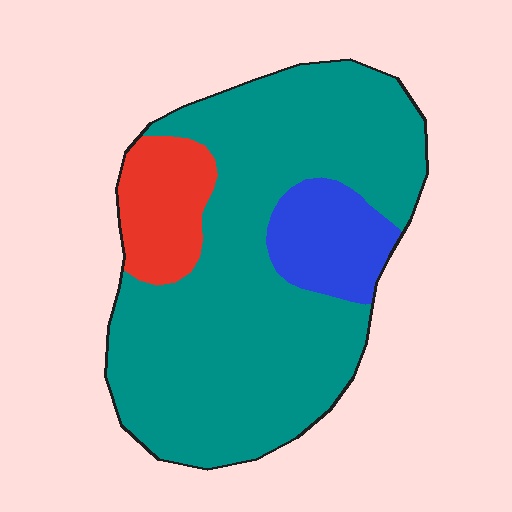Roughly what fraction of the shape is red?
Red takes up about one eighth (1/8) of the shape.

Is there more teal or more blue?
Teal.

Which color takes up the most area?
Teal, at roughly 75%.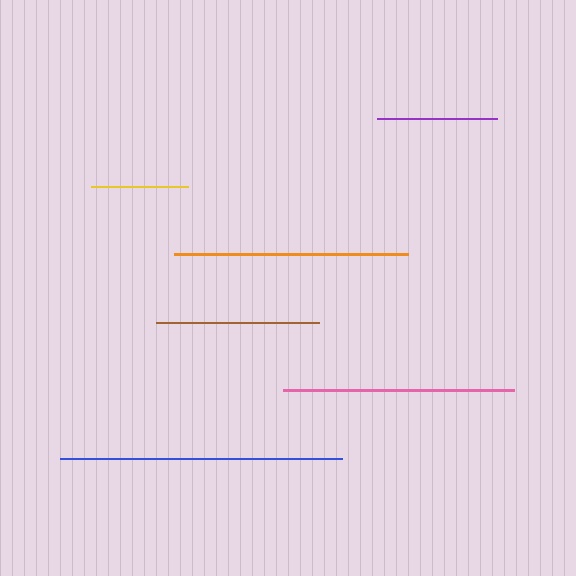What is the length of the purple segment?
The purple segment is approximately 120 pixels long.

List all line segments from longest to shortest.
From longest to shortest: blue, orange, pink, brown, purple, yellow.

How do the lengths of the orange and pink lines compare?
The orange and pink lines are approximately the same length.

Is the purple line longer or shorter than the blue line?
The blue line is longer than the purple line.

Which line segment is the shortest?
The yellow line is the shortest at approximately 97 pixels.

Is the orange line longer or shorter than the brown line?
The orange line is longer than the brown line.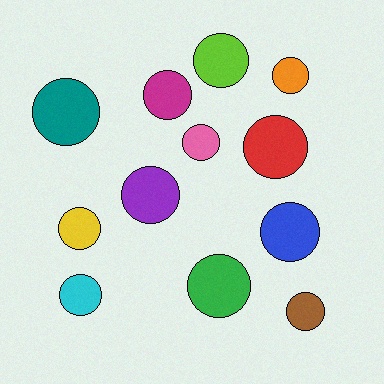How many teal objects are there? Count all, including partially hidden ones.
There is 1 teal object.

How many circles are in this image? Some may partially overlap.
There are 12 circles.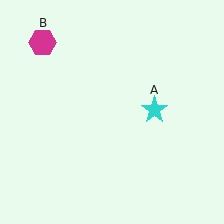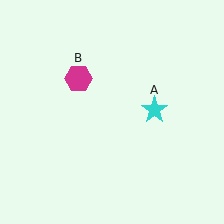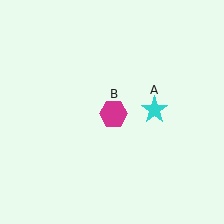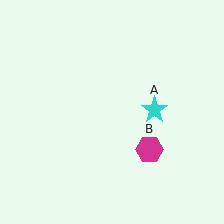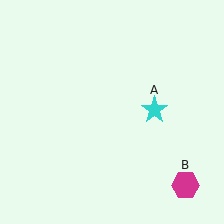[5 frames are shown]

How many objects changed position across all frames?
1 object changed position: magenta hexagon (object B).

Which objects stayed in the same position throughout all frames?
Cyan star (object A) remained stationary.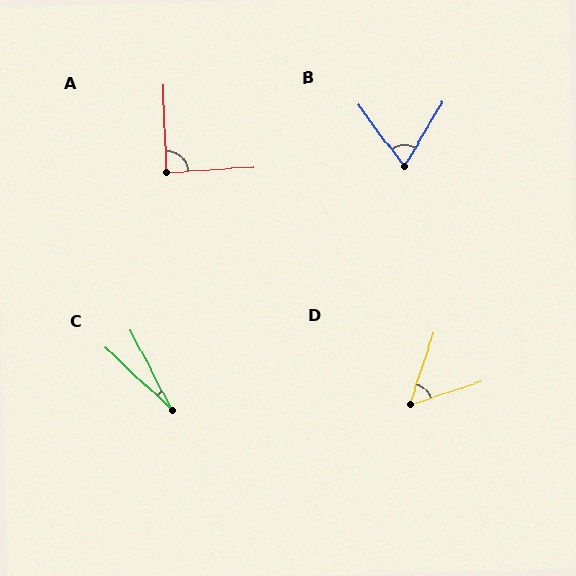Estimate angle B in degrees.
Approximately 67 degrees.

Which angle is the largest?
A, at approximately 88 degrees.